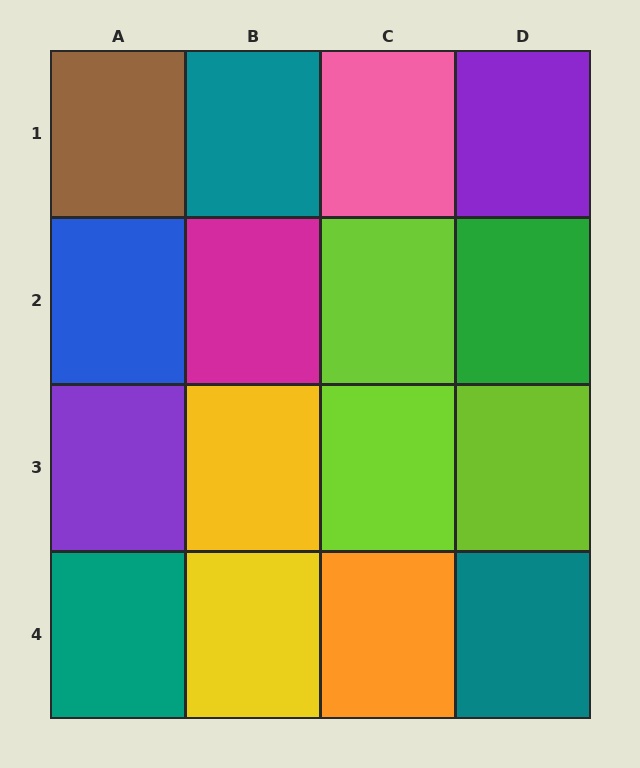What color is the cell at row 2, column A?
Blue.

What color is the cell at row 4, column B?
Yellow.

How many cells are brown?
1 cell is brown.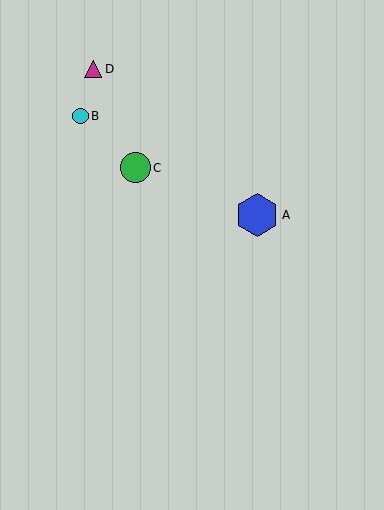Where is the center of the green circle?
The center of the green circle is at (135, 168).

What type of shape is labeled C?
Shape C is a green circle.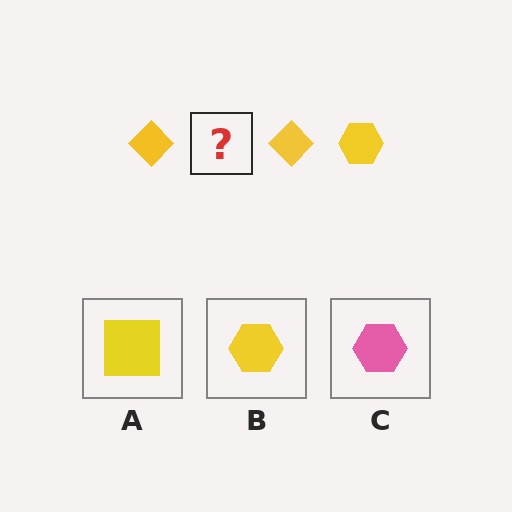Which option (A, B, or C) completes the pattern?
B.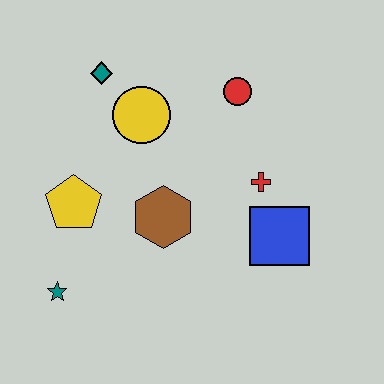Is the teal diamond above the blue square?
Yes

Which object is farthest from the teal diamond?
The blue square is farthest from the teal diamond.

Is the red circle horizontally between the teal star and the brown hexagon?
No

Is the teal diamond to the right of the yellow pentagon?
Yes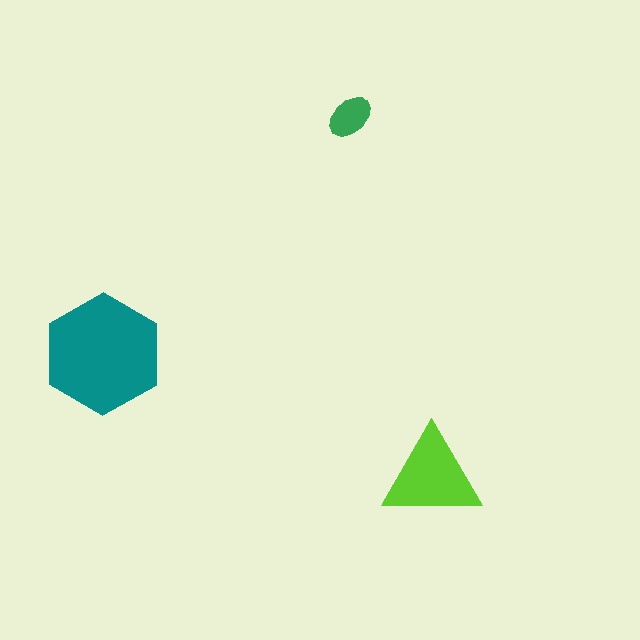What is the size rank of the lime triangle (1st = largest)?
2nd.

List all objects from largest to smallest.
The teal hexagon, the lime triangle, the green ellipse.